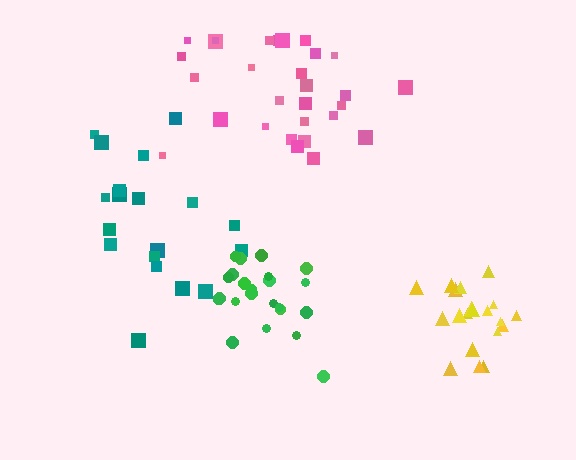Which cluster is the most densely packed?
Yellow.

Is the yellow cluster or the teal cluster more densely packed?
Yellow.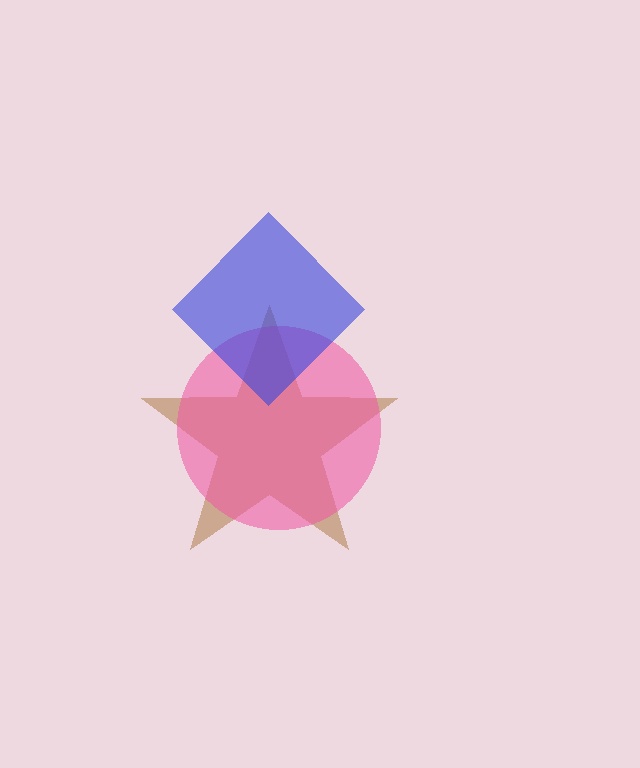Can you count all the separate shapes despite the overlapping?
Yes, there are 3 separate shapes.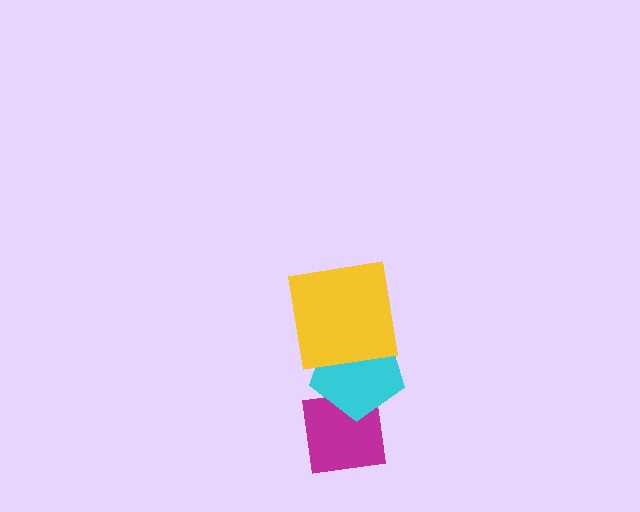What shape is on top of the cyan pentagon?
The yellow square is on top of the cyan pentagon.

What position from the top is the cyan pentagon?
The cyan pentagon is 2nd from the top.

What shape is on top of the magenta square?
The cyan pentagon is on top of the magenta square.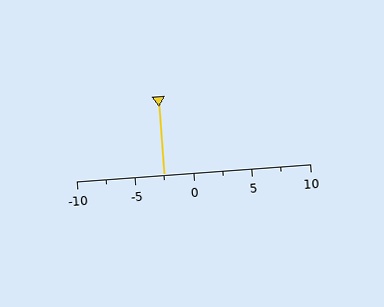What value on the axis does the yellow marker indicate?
The marker indicates approximately -2.5.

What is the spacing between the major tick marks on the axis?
The major ticks are spaced 5 apart.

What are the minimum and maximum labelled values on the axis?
The axis runs from -10 to 10.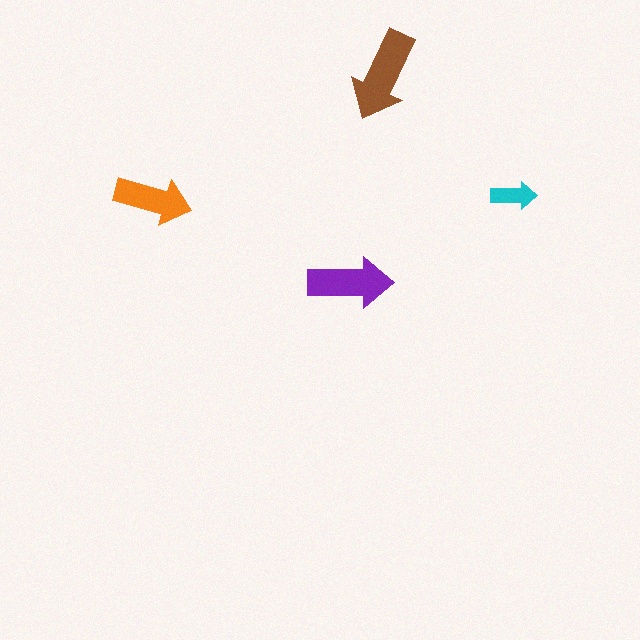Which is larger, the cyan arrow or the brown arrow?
The brown one.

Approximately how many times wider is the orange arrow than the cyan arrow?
About 1.5 times wider.